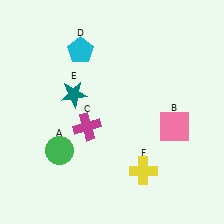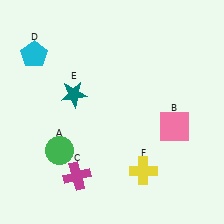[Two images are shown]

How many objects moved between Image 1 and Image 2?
2 objects moved between the two images.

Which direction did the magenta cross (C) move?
The magenta cross (C) moved down.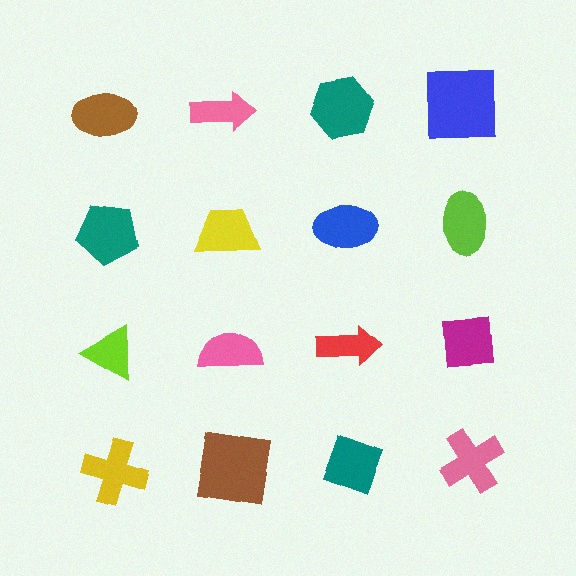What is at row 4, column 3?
A teal diamond.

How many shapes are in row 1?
4 shapes.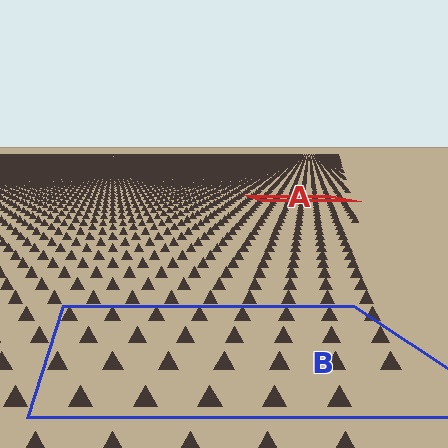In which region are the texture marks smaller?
The texture marks are smaller in region A, because it is farther away.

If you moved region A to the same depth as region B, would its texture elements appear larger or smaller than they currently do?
They would appear larger. At a closer depth, the same texture elements are projected at a bigger on-screen size.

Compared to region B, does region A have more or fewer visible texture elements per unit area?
Region A has more texture elements per unit area — they are packed more densely because it is farther away.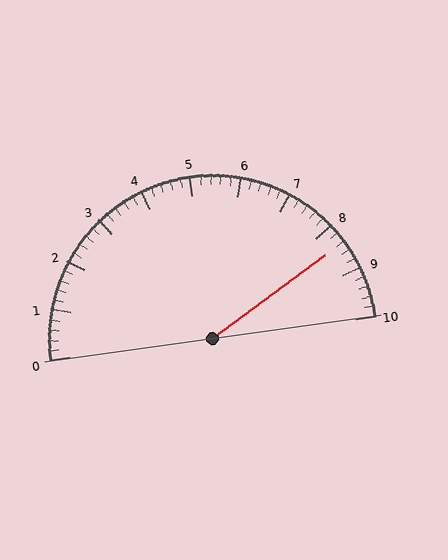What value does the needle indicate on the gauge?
The needle indicates approximately 8.4.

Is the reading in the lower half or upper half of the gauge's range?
The reading is in the upper half of the range (0 to 10).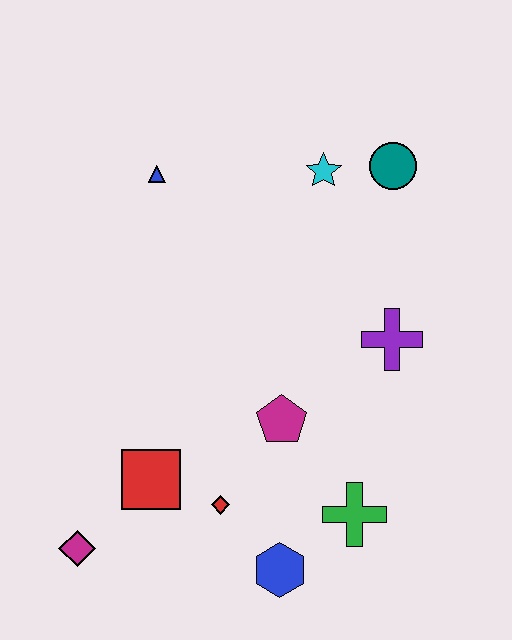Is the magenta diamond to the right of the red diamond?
No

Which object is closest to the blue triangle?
The cyan star is closest to the blue triangle.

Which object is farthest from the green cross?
The blue triangle is farthest from the green cross.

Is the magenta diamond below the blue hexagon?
No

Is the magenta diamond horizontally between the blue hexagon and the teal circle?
No